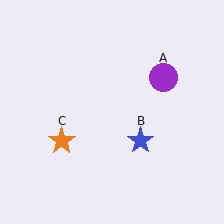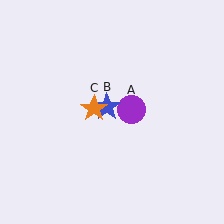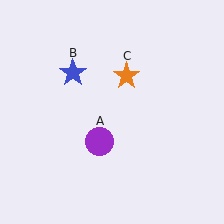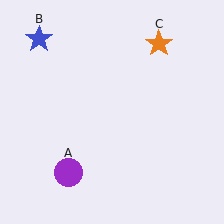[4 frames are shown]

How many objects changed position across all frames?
3 objects changed position: purple circle (object A), blue star (object B), orange star (object C).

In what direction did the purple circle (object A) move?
The purple circle (object A) moved down and to the left.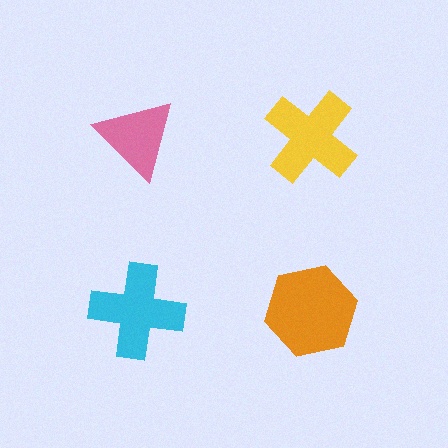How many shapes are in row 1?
2 shapes.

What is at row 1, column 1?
A pink triangle.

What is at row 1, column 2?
A yellow cross.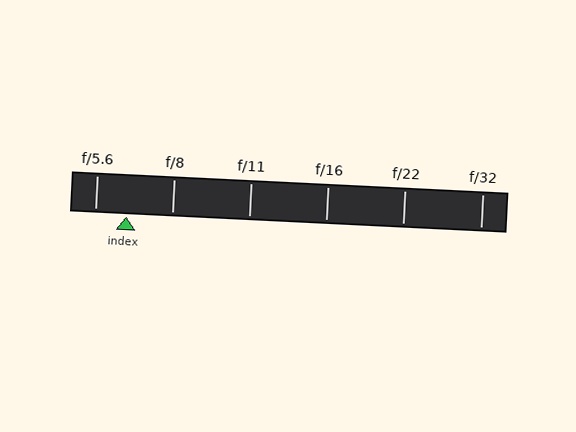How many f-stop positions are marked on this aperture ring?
There are 6 f-stop positions marked.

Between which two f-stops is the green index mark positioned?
The index mark is between f/5.6 and f/8.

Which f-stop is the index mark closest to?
The index mark is closest to f/5.6.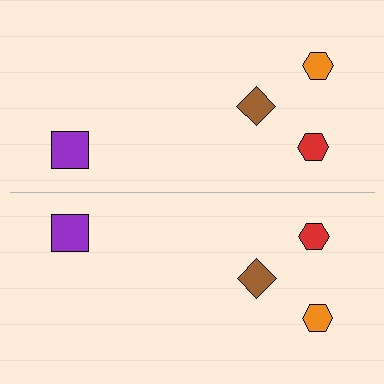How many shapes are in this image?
There are 8 shapes in this image.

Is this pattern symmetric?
Yes, this pattern has bilateral (reflection) symmetry.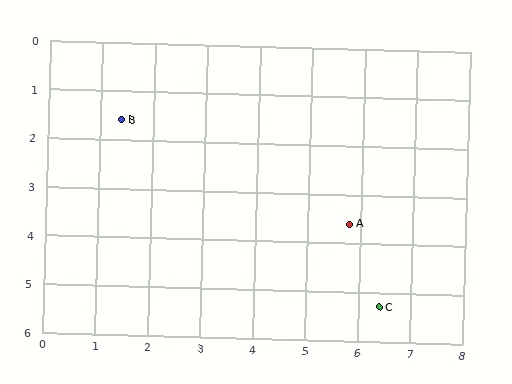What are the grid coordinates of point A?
Point A is at approximately (5.8, 3.6).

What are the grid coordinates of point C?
Point C is at approximately (6.4, 5.3).